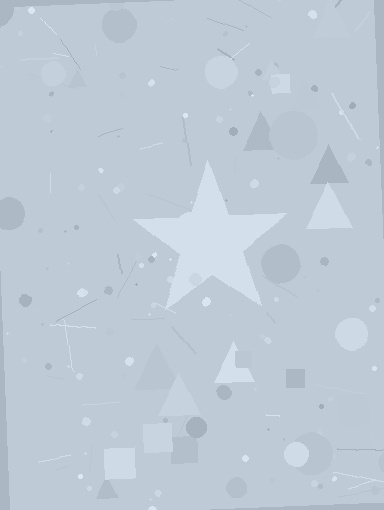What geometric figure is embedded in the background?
A star is embedded in the background.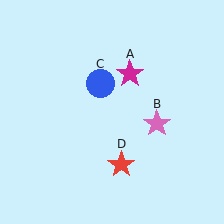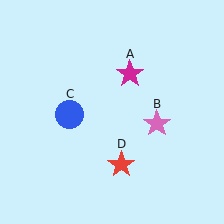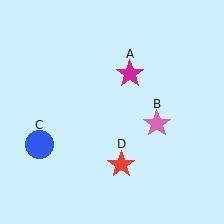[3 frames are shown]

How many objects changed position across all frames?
1 object changed position: blue circle (object C).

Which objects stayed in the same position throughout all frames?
Magenta star (object A) and pink star (object B) and red star (object D) remained stationary.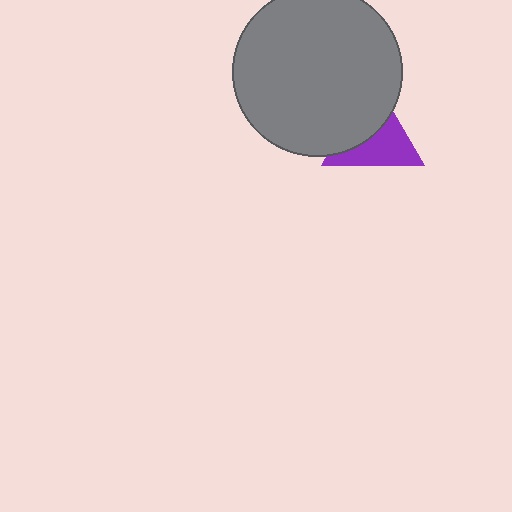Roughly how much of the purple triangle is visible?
About half of it is visible (roughly 52%).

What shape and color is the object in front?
The object in front is a gray circle.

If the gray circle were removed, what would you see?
You would see the complete purple triangle.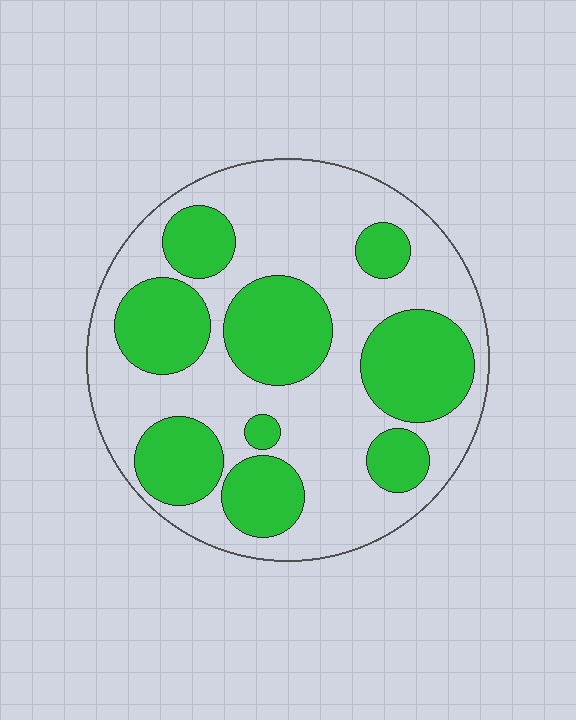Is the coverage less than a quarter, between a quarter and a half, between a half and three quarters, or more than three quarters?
Between a quarter and a half.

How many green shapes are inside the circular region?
9.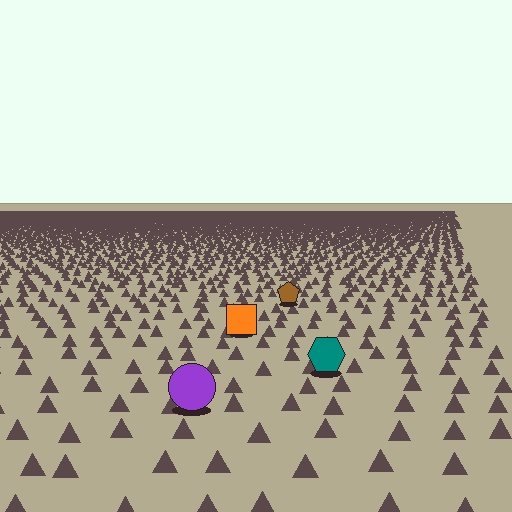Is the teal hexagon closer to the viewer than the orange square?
Yes. The teal hexagon is closer — you can tell from the texture gradient: the ground texture is coarser near it.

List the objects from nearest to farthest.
From nearest to farthest: the purple circle, the teal hexagon, the orange square, the brown pentagon.